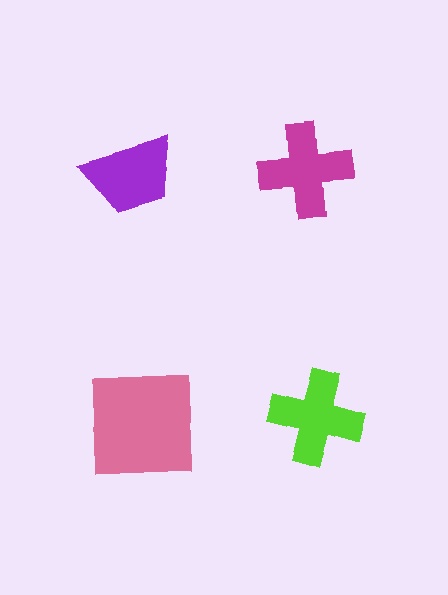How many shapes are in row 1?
2 shapes.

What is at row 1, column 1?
A purple trapezoid.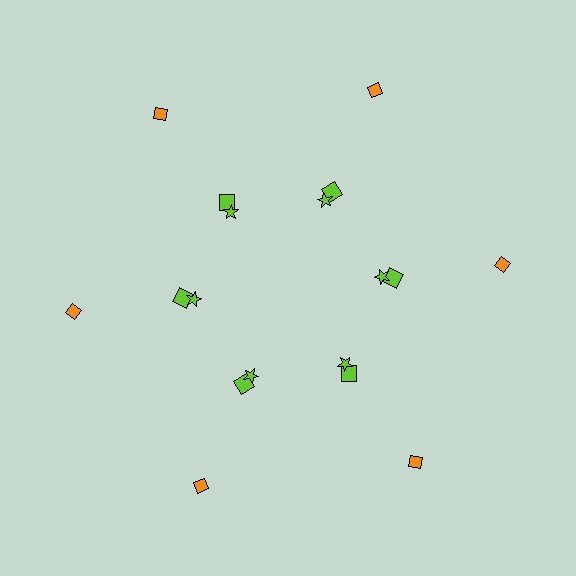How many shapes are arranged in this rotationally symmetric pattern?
There are 18 shapes, arranged in 6 groups of 3.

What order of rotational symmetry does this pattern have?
This pattern has 6-fold rotational symmetry.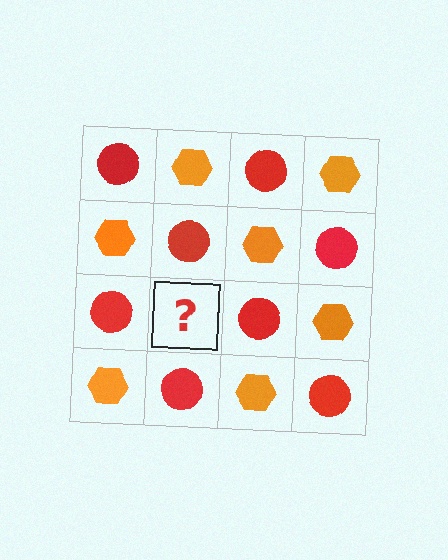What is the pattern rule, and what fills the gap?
The rule is that it alternates red circle and orange hexagon in a checkerboard pattern. The gap should be filled with an orange hexagon.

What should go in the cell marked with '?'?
The missing cell should contain an orange hexagon.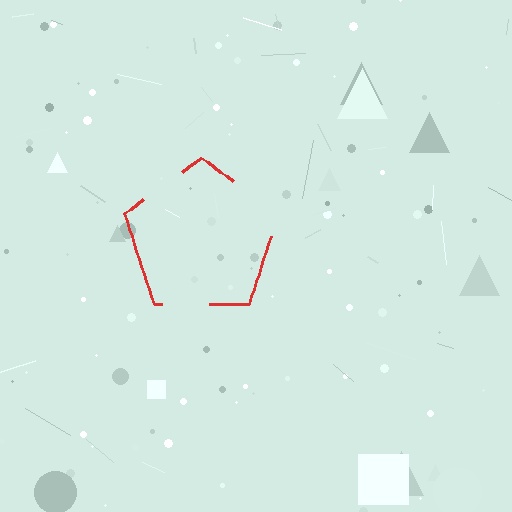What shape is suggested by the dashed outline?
The dashed outline suggests a pentagon.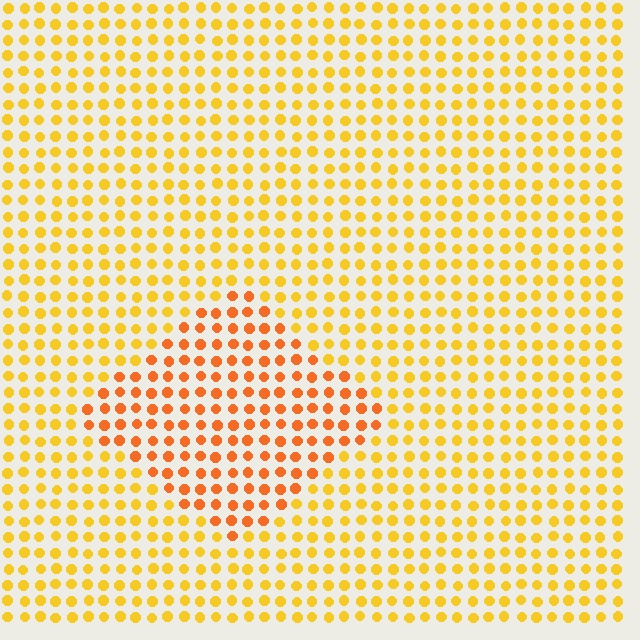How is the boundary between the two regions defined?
The boundary is defined purely by a slight shift in hue (about 28 degrees). Spacing, size, and orientation are identical on both sides.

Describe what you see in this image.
The image is filled with small yellow elements in a uniform arrangement. A diamond-shaped region is visible where the elements are tinted to a slightly different hue, forming a subtle color boundary.